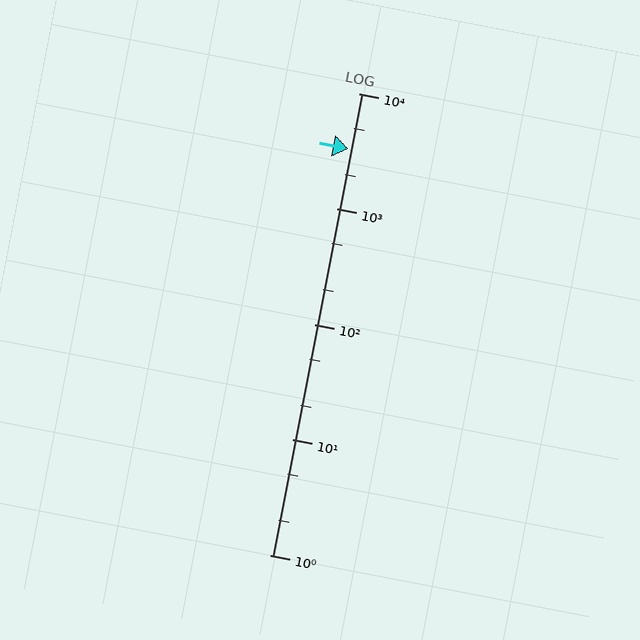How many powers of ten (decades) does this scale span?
The scale spans 4 decades, from 1 to 10000.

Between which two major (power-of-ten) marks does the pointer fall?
The pointer is between 1000 and 10000.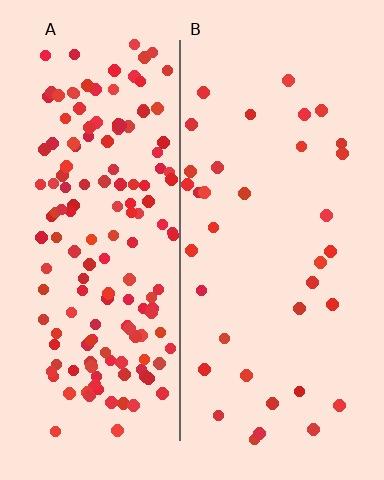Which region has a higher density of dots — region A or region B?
A (the left).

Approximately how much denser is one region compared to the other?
Approximately 4.4× — region A over region B.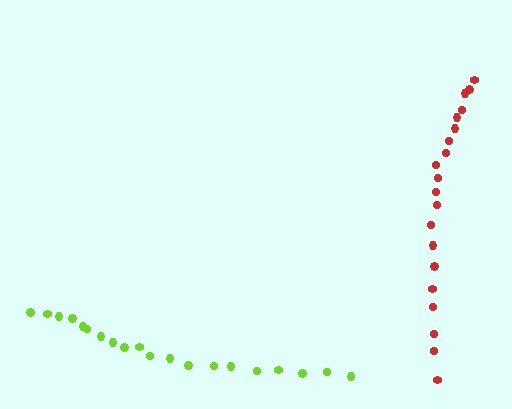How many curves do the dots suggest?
There are 2 distinct paths.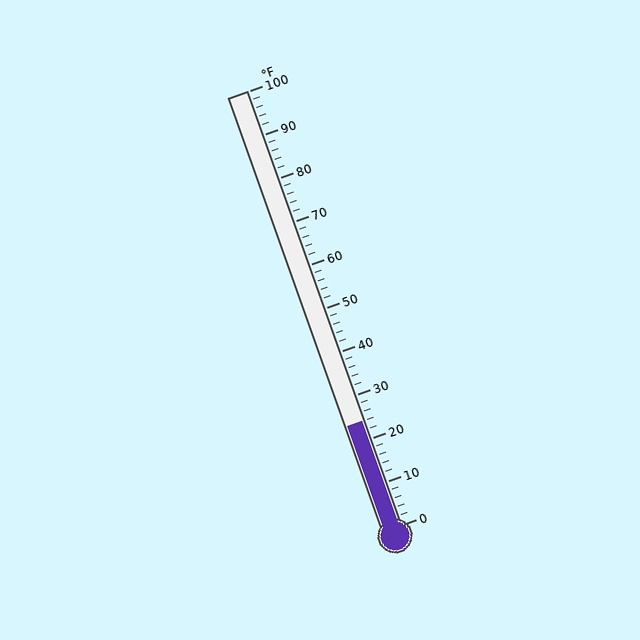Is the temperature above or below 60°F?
The temperature is below 60°F.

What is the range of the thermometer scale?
The thermometer scale ranges from 0°F to 100°F.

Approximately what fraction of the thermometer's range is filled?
The thermometer is filled to approximately 25% of its range.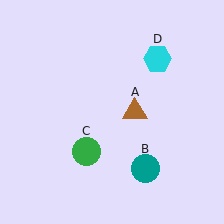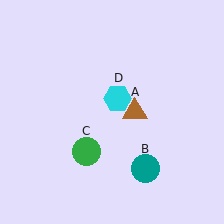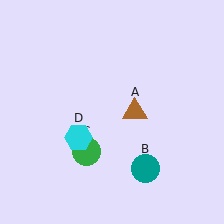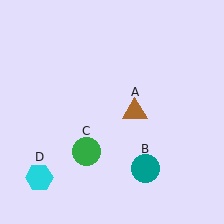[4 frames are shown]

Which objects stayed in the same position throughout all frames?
Brown triangle (object A) and teal circle (object B) and green circle (object C) remained stationary.